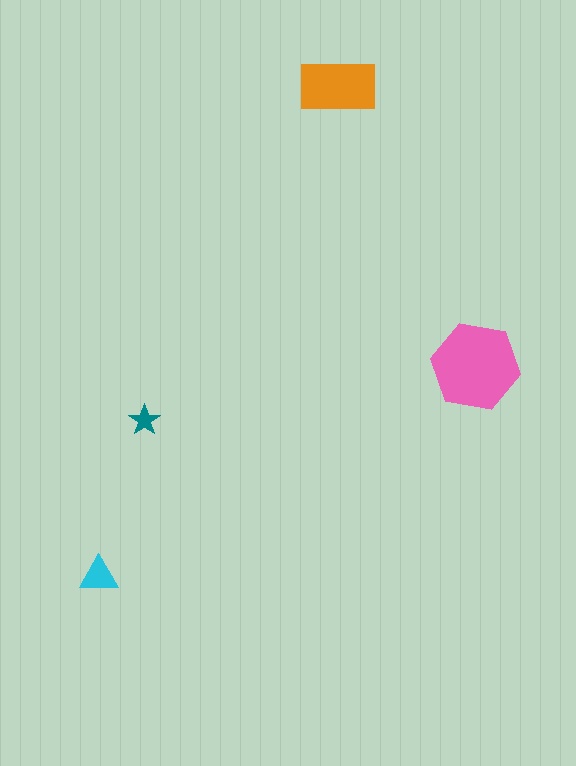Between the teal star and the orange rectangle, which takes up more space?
The orange rectangle.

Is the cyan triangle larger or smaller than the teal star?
Larger.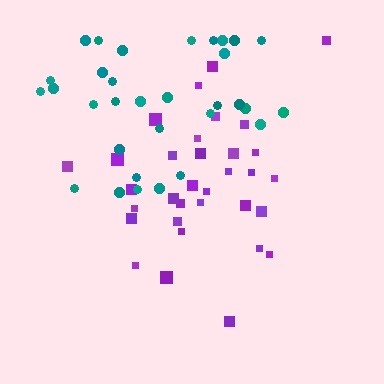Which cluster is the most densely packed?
Purple.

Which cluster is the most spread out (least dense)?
Teal.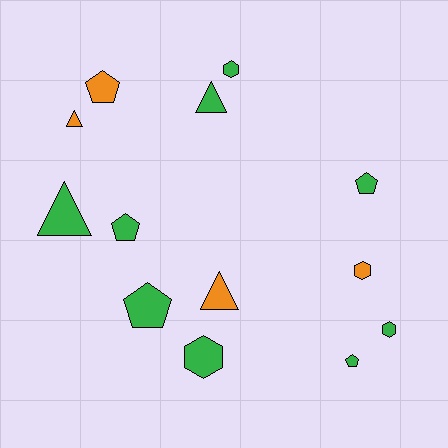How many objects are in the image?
There are 13 objects.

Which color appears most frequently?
Green, with 9 objects.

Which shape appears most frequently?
Pentagon, with 5 objects.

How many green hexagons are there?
There are 3 green hexagons.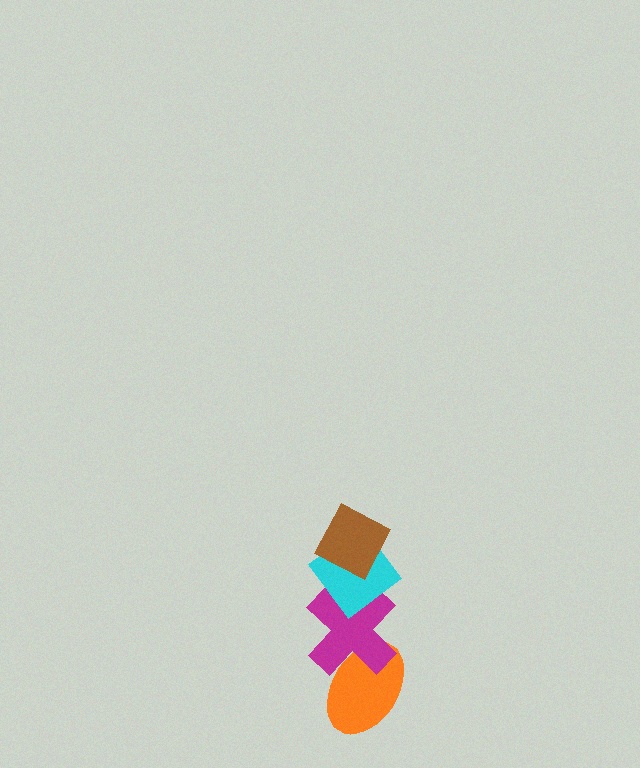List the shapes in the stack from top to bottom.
From top to bottom: the brown diamond, the cyan diamond, the magenta cross, the orange ellipse.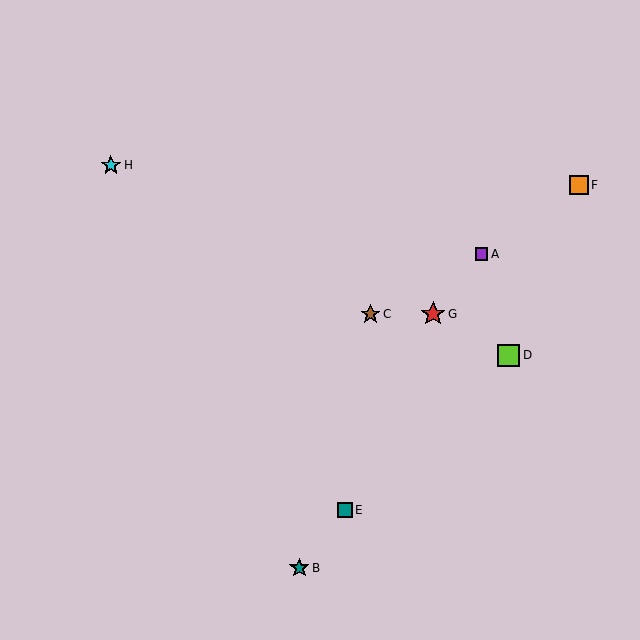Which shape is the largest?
The red star (labeled G) is the largest.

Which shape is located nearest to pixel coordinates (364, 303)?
The brown star (labeled C) at (371, 314) is nearest to that location.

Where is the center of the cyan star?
The center of the cyan star is at (111, 165).